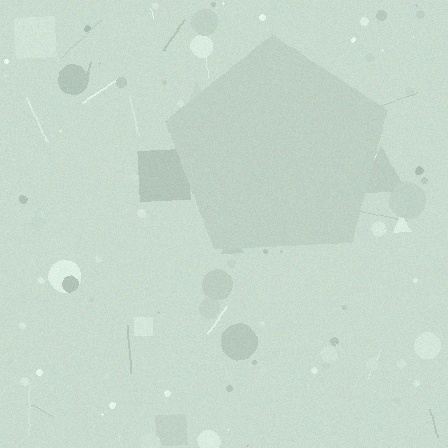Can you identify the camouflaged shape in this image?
The camouflaged shape is a pentagon.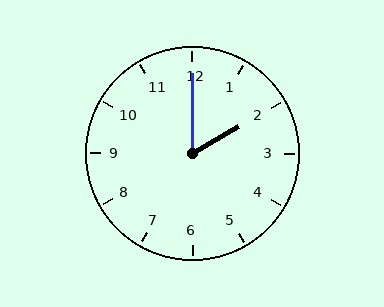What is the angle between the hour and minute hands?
Approximately 60 degrees.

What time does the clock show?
2:00.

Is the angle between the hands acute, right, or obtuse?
It is acute.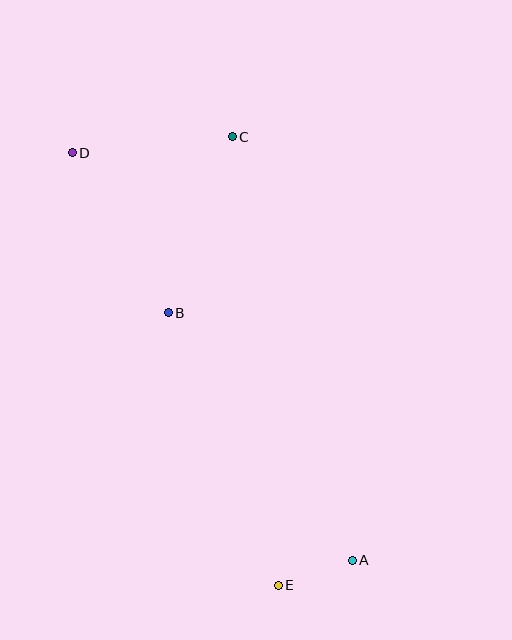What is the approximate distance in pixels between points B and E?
The distance between B and E is approximately 293 pixels.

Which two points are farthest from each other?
Points A and D are farthest from each other.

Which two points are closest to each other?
Points A and E are closest to each other.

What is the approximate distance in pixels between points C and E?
The distance between C and E is approximately 450 pixels.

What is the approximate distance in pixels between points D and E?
The distance between D and E is approximately 479 pixels.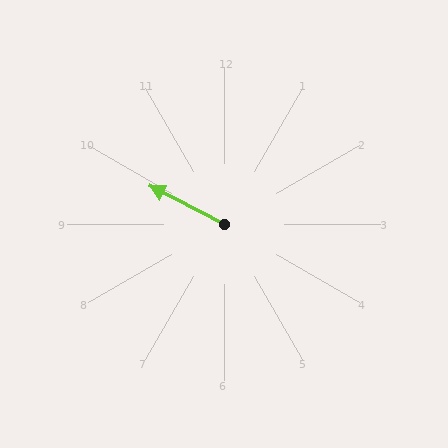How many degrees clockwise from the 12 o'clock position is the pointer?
Approximately 297 degrees.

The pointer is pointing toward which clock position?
Roughly 10 o'clock.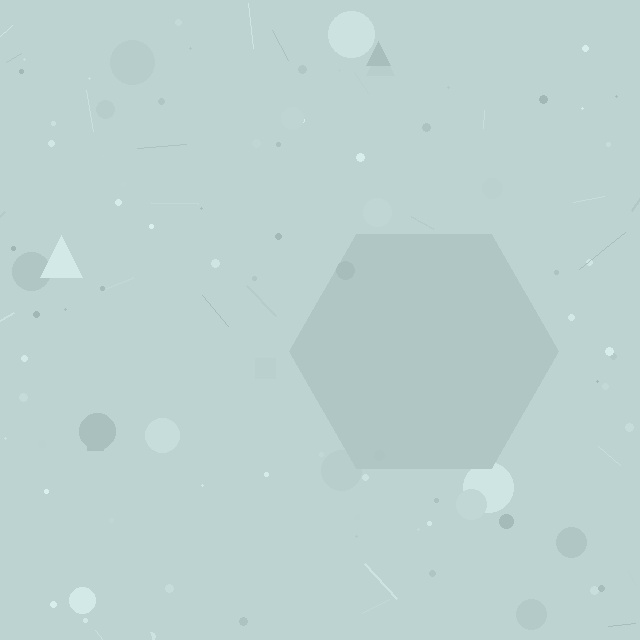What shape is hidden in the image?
A hexagon is hidden in the image.